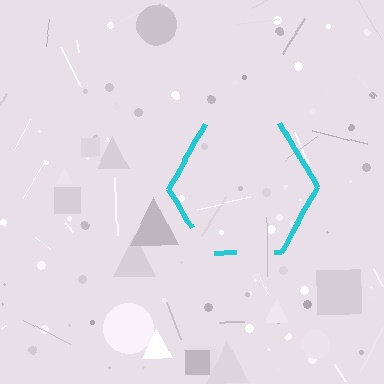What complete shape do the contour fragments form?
The contour fragments form a hexagon.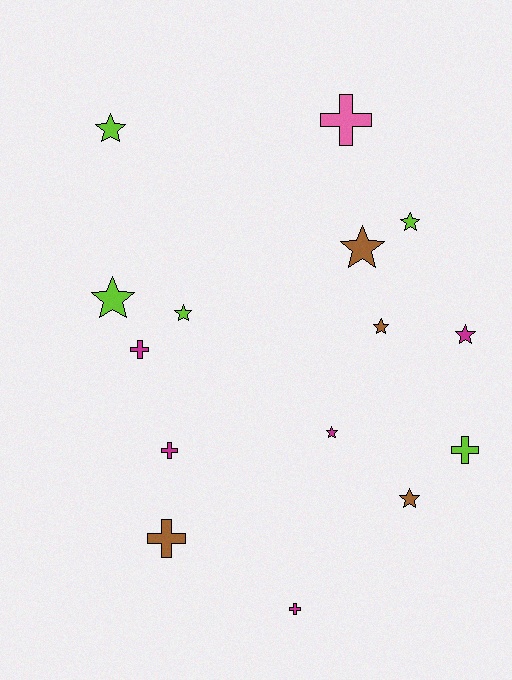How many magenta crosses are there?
There are 3 magenta crosses.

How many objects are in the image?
There are 15 objects.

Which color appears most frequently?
Magenta, with 5 objects.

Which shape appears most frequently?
Star, with 9 objects.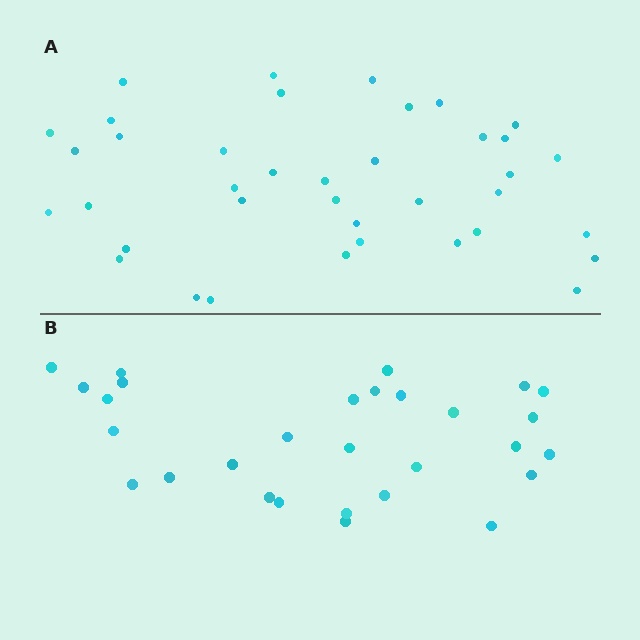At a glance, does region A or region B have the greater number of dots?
Region A (the top region) has more dots.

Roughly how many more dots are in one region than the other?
Region A has roughly 8 or so more dots than region B.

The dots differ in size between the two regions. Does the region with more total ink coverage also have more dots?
No. Region B has more total ink coverage because its dots are larger, but region A actually contains more individual dots. Total area can be misleading — the number of items is what matters here.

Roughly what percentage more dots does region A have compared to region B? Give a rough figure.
About 30% more.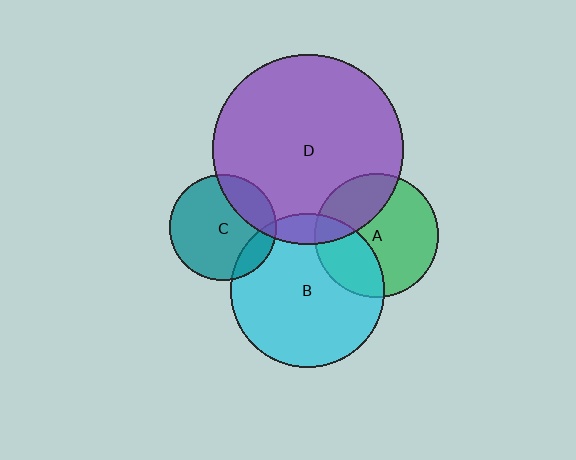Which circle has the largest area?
Circle D (purple).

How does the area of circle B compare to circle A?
Approximately 1.5 times.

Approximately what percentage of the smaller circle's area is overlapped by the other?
Approximately 30%.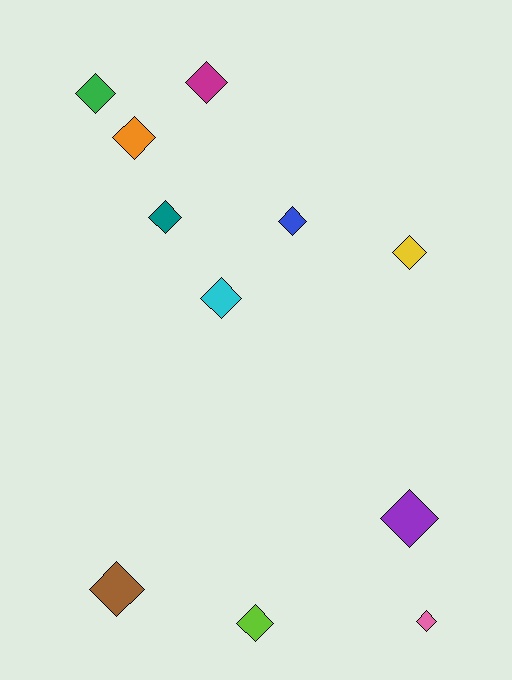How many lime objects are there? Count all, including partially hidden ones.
There is 1 lime object.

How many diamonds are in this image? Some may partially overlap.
There are 11 diamonds.